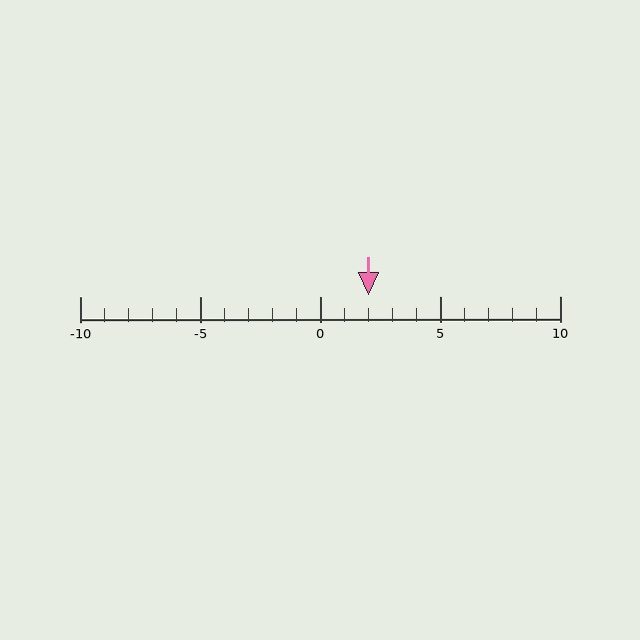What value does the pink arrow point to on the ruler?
The pink arrow points to approximately 2.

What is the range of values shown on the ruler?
The ruler shows values from -10 to 10.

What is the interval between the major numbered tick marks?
The major tick marks are spaced 5 units apart.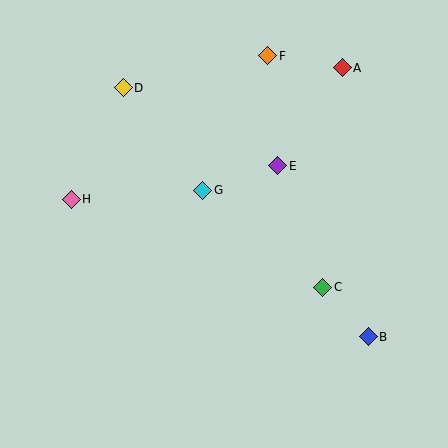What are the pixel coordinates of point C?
Point C is at (323, 287).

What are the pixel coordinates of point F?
Point F is at (268, 56).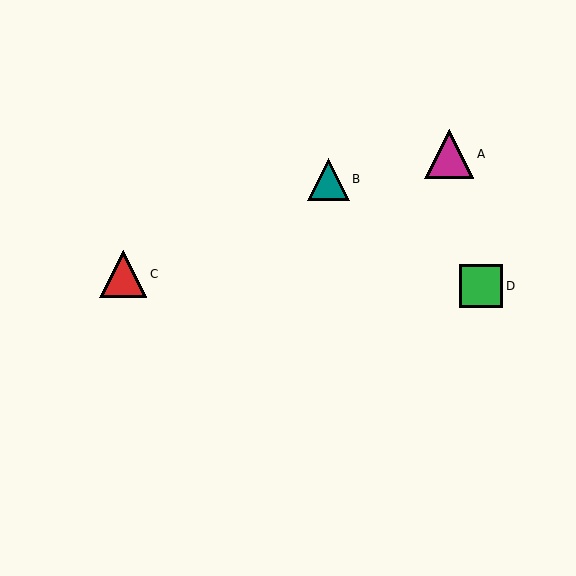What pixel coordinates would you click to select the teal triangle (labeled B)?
Click at (329, 179) to select the teal triangle B.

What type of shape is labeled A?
Shape A is a magenta triangle.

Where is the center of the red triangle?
The center of the red triangle is at (123, 274).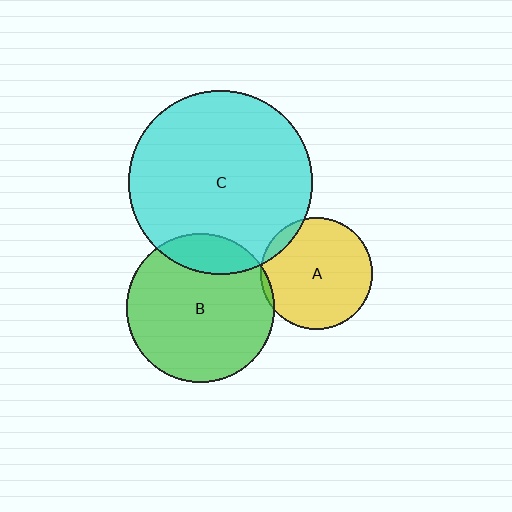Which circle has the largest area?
Circle C (cyan).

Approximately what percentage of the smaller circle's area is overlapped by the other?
Approximately 15%.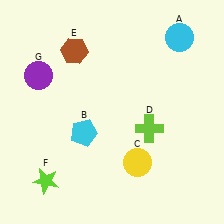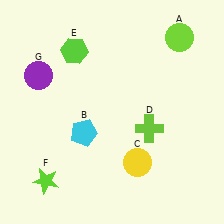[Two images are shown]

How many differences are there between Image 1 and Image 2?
There are 2 differences between the two images.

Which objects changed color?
A changed from cyan to lime. E changed from brown to lime.